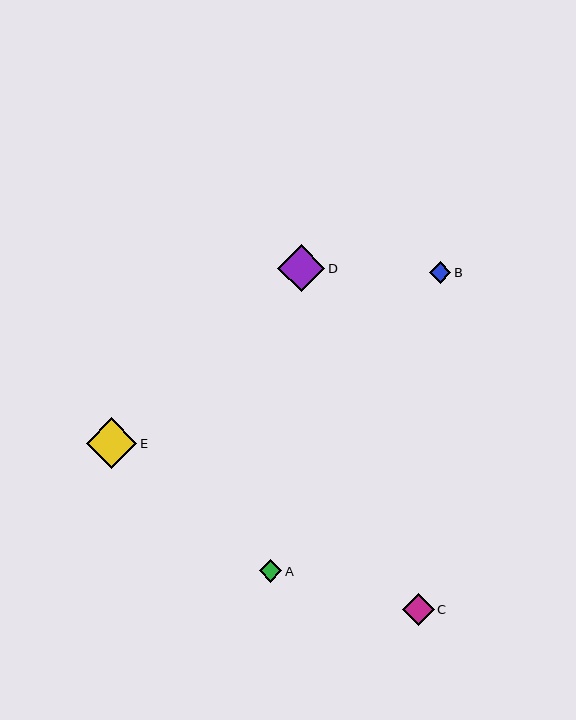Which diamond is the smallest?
Diamond B is the smallest with a size of approximately 21 pixels.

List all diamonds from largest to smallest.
From largest to smallest: E, D, C, A, B.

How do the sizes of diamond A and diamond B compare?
Diamond A and diamond B are approximately the same size.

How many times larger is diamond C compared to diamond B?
Diamond C is approximately 1.5 times the size of diamond B.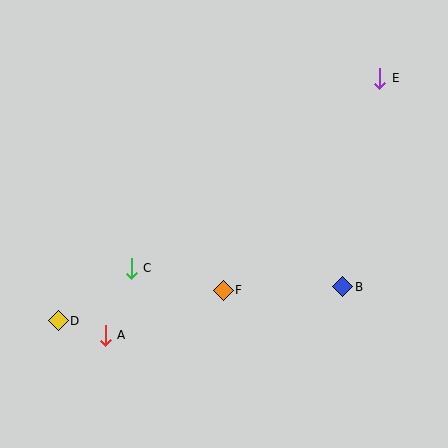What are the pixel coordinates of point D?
Point D is at (58, 321).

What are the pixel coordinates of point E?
Point E is at (380, 78).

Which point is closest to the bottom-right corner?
Point B is closest to the bottom-right corner.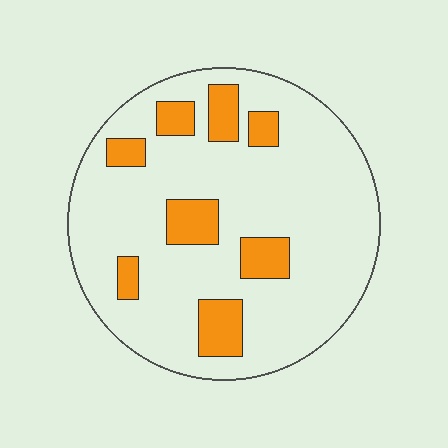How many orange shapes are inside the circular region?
8.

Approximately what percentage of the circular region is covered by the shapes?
Approximately 20%.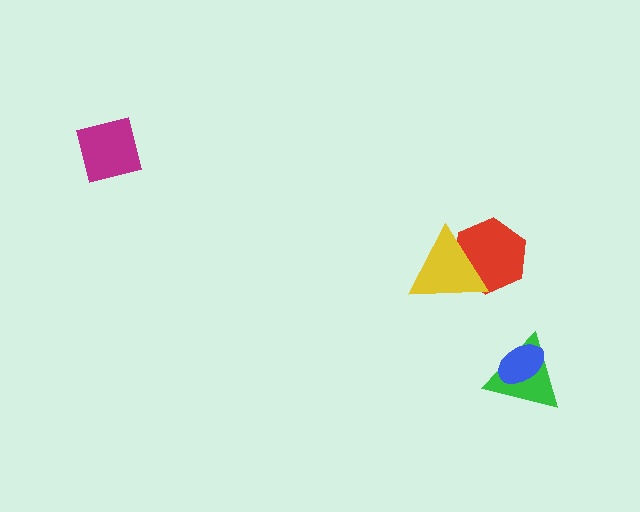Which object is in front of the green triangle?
The blue ellipse is in front of the green triangle.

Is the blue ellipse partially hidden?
No, no other shape covers it.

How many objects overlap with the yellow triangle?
1 object overlaps with the yellow triangle.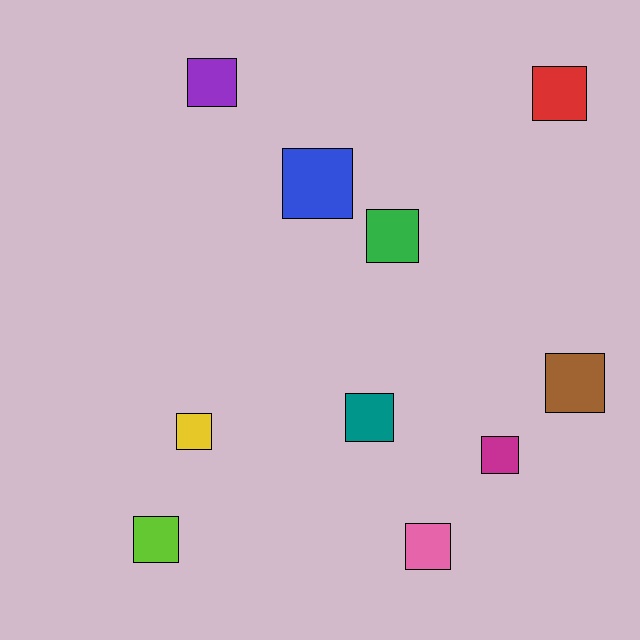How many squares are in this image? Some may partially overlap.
There are 10 squares.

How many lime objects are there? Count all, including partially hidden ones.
There is 1 lime object.